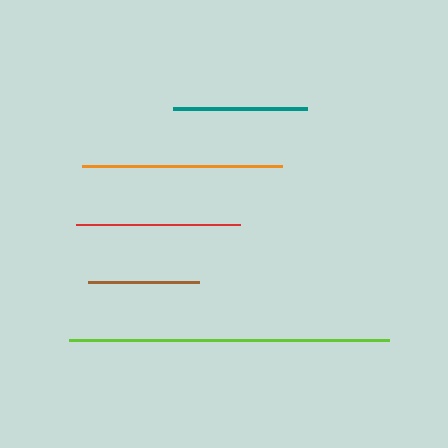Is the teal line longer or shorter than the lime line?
The lime line is longer than the teal line.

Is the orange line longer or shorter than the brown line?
The orange line is longer than the brown line.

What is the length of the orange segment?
The orange segment is approximately 200 pixels long.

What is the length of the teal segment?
The teal segment is approximately 134 pixels long.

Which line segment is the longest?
The lime line is the longest at approximately 320 pixels.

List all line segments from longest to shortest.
From longest to shortest: lime, orange, red, teal, brown.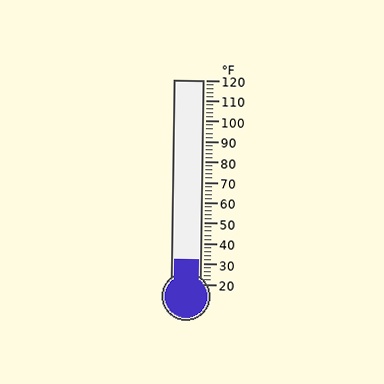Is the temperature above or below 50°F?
The temperature is below 50°F.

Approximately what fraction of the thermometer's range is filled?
The thermometer is filled to approximately 10% of its range.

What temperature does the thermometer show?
The thermometer shows approximately 32°F.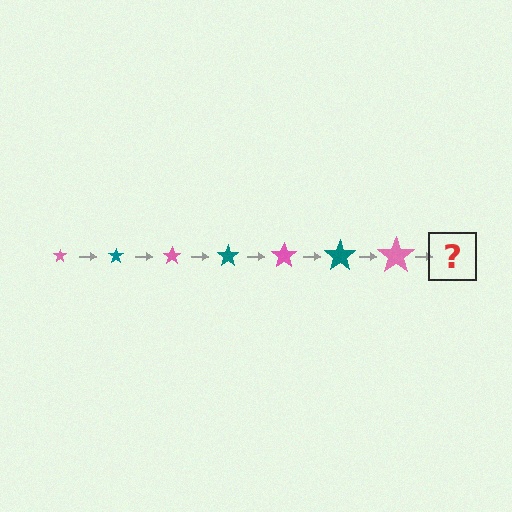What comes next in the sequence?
The next element should be a teal star, larger than the previous one.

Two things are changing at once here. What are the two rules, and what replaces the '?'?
The two rules are that the star grows larger each step and the color cycles through pink and teal. The '?' should be a teal star, larger than the previous one.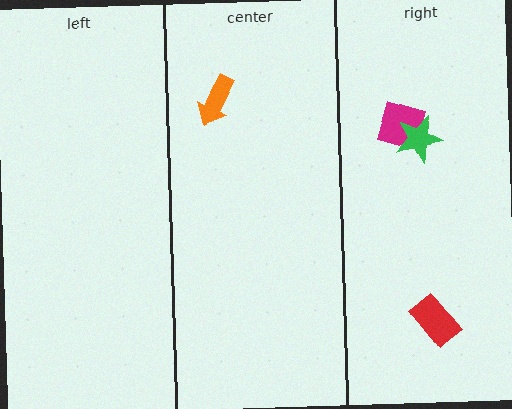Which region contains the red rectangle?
The right region.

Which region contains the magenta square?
The right region.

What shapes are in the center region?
The orange arrow.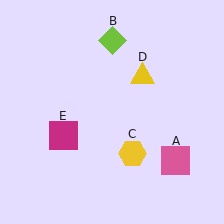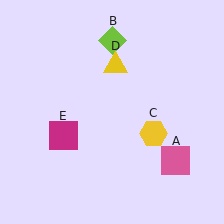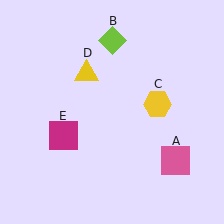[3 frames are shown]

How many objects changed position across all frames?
2 objects changed position: yellow hexagon (object C), yellow triangle (object D).